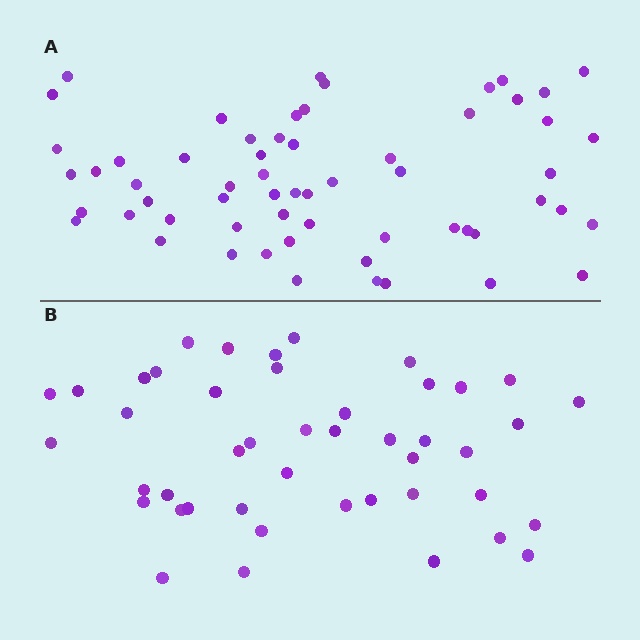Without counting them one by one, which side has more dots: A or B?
Region A (the top region) has more dots.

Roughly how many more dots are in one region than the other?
Region A has approximately 15 more dots than region B.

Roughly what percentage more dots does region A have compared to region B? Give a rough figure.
About 35% more.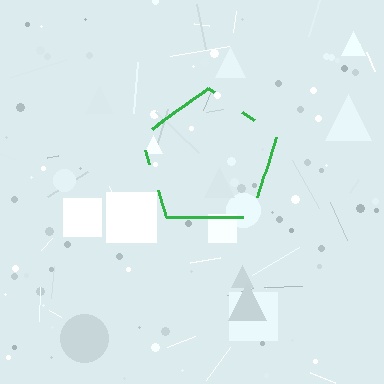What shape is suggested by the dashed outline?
The dashed outline suggests a pentagon.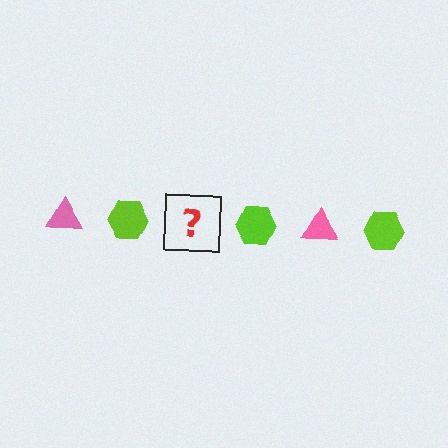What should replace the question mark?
The question mark should be replaced with a pink triangle.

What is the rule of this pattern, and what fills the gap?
The rule is that the pattern alternates between pink triangle and lime hexagon. The gap should be filled with a pink triangle.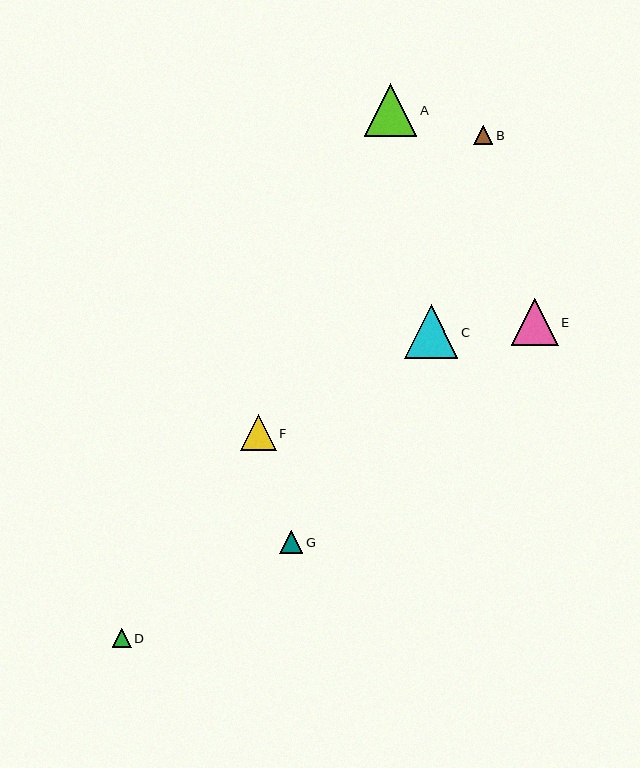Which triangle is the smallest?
Triangle D is the smallest with a size of approximately 19 pixels.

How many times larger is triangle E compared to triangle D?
Triangle E is approximately 2.5 times the size of triangle D.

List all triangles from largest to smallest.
From largest to smallest: C, A, E, F, G, B, D.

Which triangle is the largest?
Triangle C is the largest with a size of approximately 53 pixels.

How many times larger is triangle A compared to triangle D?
Triangle A is approximately 2.8 times the size of triangle D.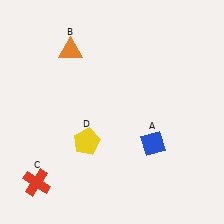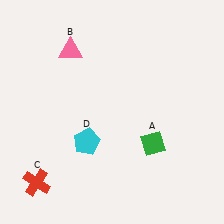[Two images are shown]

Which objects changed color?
A changed from blue to green. B changed from orange to pink. D changed from yellow to cyan.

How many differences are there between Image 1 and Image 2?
There are 3 differences between the two images.